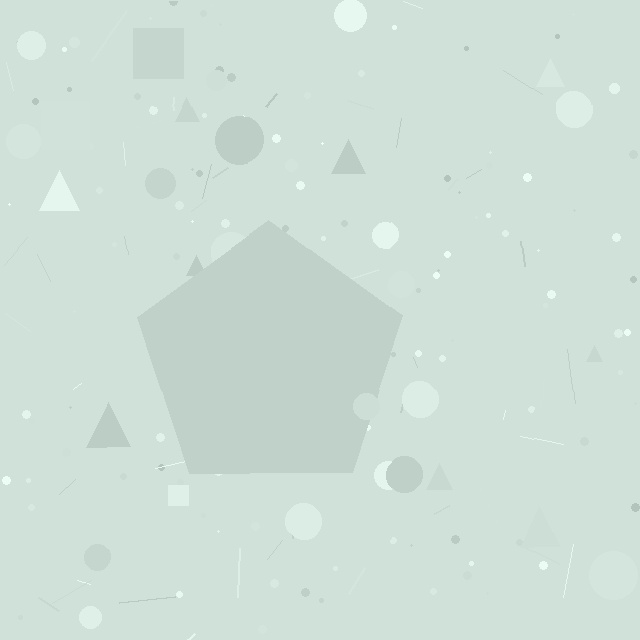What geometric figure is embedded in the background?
A pentagon is embedded in the background.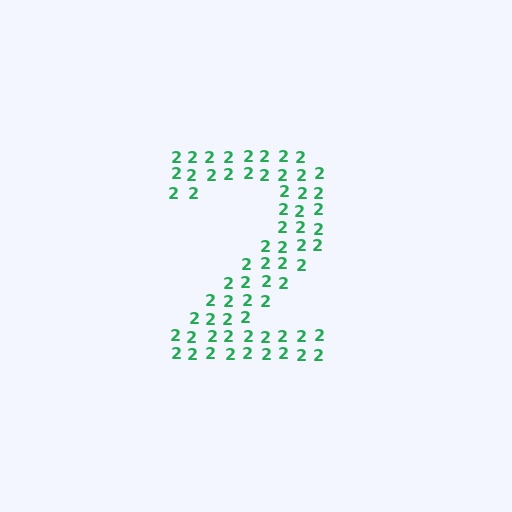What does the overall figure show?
The overall figure shows the digit 2.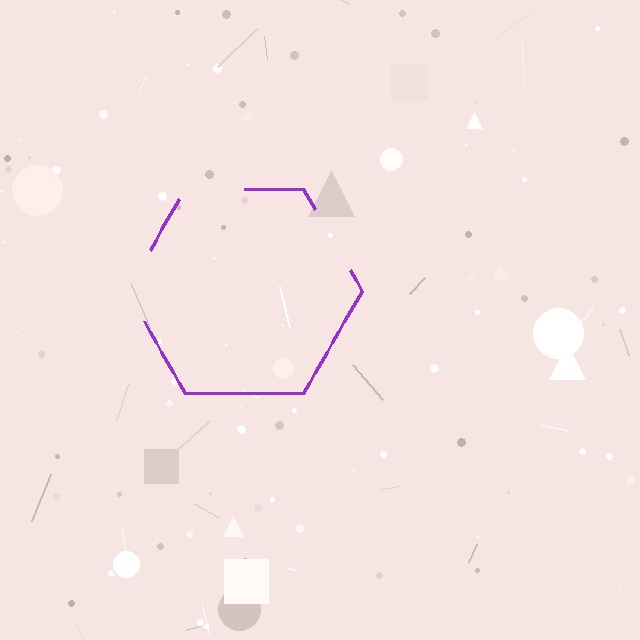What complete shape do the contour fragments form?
The contour fragments form a hexagon.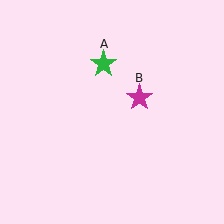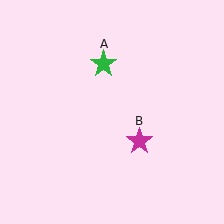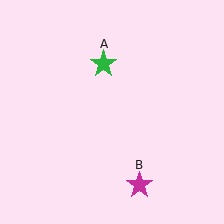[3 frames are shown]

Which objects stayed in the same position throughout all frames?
Green star (object A) remained stationary.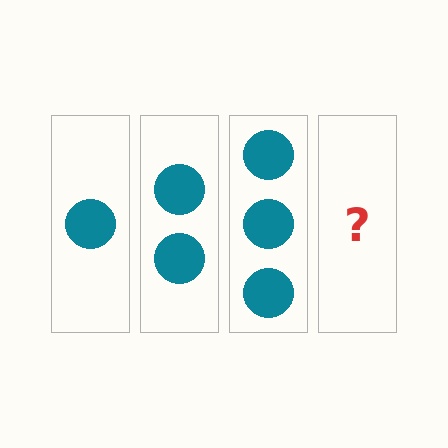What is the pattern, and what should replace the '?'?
The pattern is that each step adds one more circle. The '?' should be 4 circles.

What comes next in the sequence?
The next element should be 4 circles.